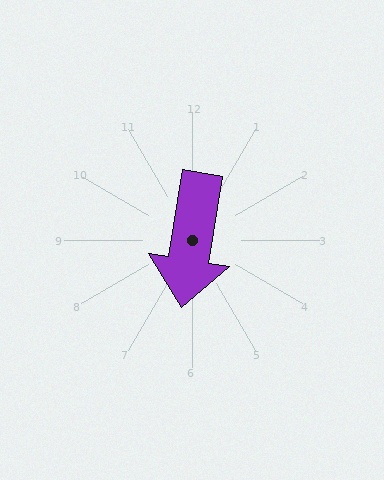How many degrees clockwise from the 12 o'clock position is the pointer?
Approximately 189 degrees.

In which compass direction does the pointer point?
South.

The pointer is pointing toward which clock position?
Roughly 6 o'clock.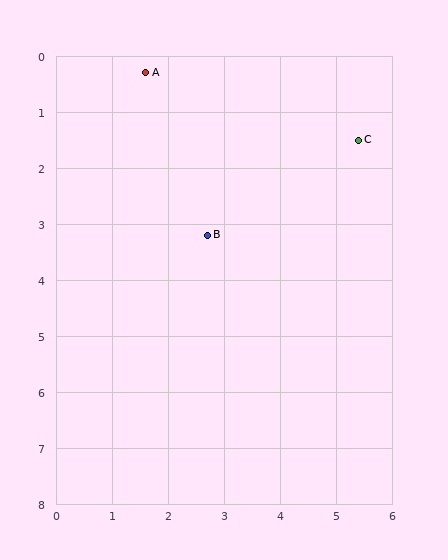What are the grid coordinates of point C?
Point C is at approximately (5.4, 1.5).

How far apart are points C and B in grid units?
Points C and B are about 3.2 grid units apart.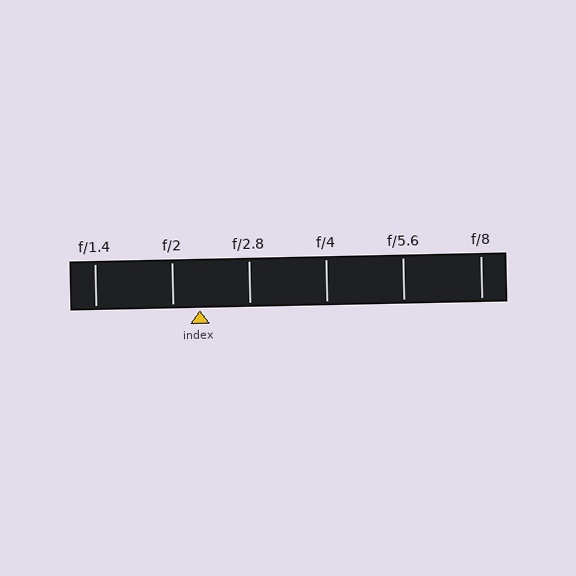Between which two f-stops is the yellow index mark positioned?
The index mark is between f/2 and f/2.8.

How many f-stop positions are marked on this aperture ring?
There are 6 f-stop positions marked.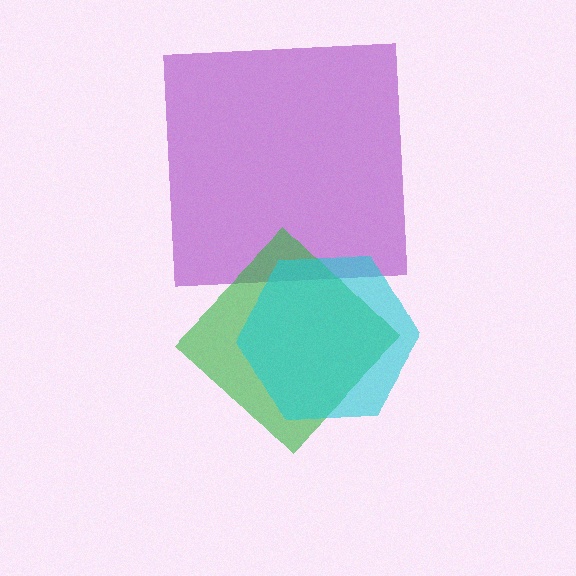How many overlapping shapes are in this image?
There are 3 overlapping shapes in the image.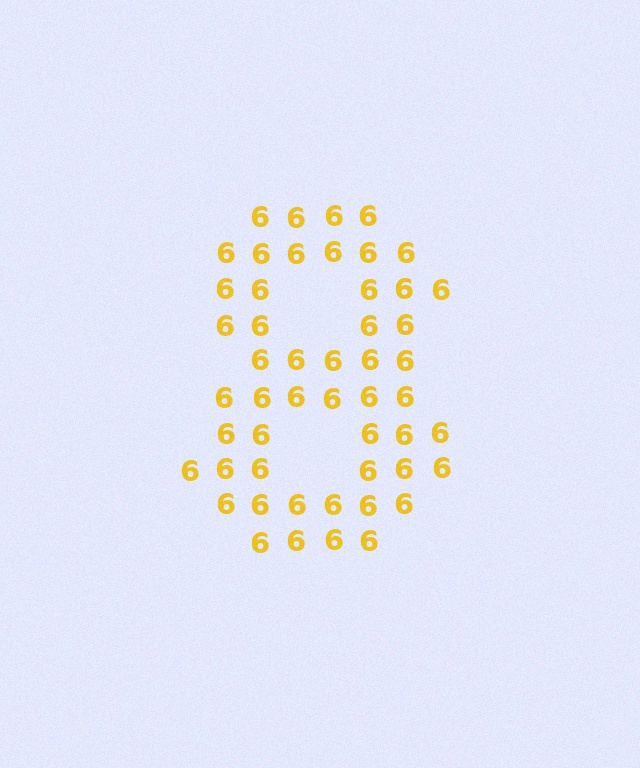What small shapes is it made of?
It is made of small digit 6's.